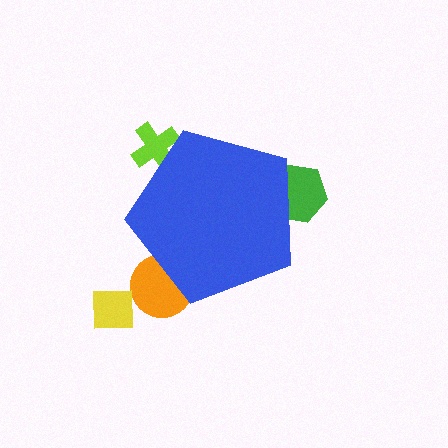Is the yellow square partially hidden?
No, the yellow square is fully visible.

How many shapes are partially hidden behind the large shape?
3 shapes are partially hidden.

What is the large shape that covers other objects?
A blue pentagon.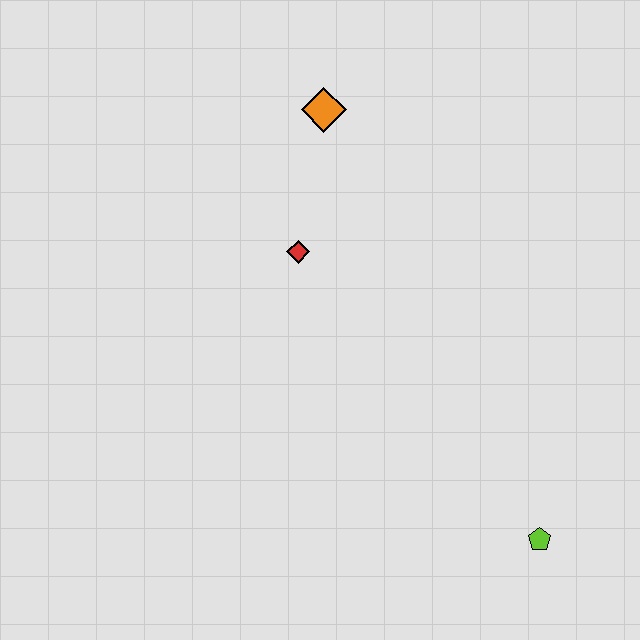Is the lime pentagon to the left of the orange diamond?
No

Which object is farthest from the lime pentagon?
The orange diamond is farthest from the lime pentagon.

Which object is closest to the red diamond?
The orange diamond is closest to the red diamond.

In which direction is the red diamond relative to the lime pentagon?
The red diamond is above the lime pentagon.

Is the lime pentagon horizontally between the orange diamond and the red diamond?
No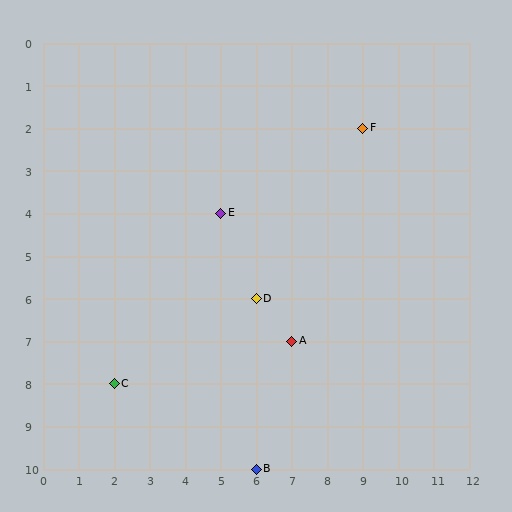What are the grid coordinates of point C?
Point C is at grid coordinates (2, 8).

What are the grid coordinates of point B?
Point B is at grid coordinates (6, 10).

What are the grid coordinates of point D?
Point D is at grid coordinates (6, 6).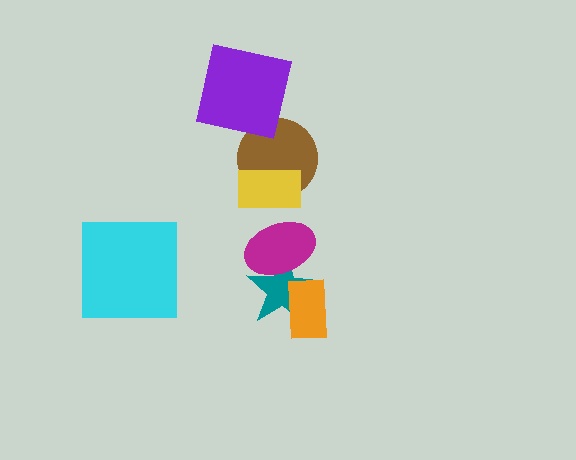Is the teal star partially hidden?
Yes, it is partially covered by another shape.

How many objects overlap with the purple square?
0 objects overlap with the purple square.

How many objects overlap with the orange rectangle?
1 object overlaps with the orange rectangle.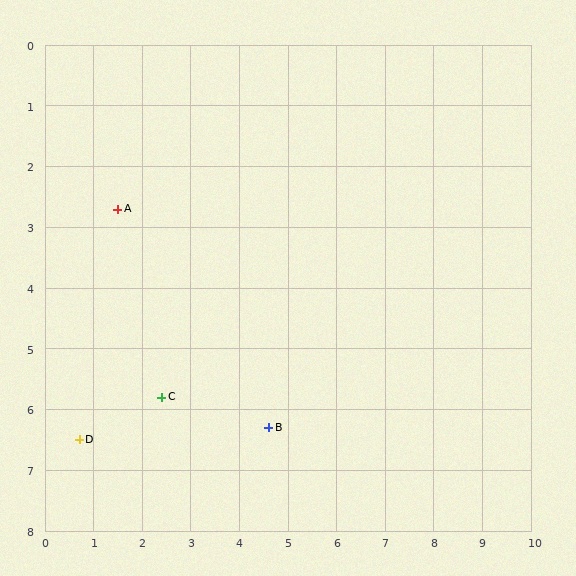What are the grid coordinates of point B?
Point B is at approximately (4.6, 6.3).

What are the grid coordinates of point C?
Point C is at approximately (2.4, 5.8).